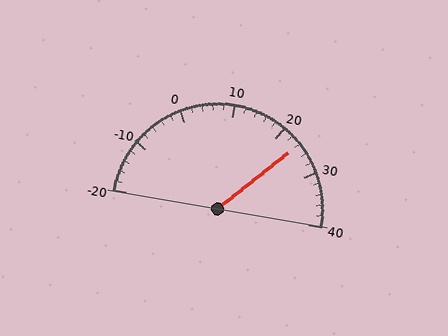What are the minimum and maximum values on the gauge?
The gauge ranges from -20 to 40.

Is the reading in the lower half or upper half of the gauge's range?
The reading is in the upper half of the range (-20 to 40).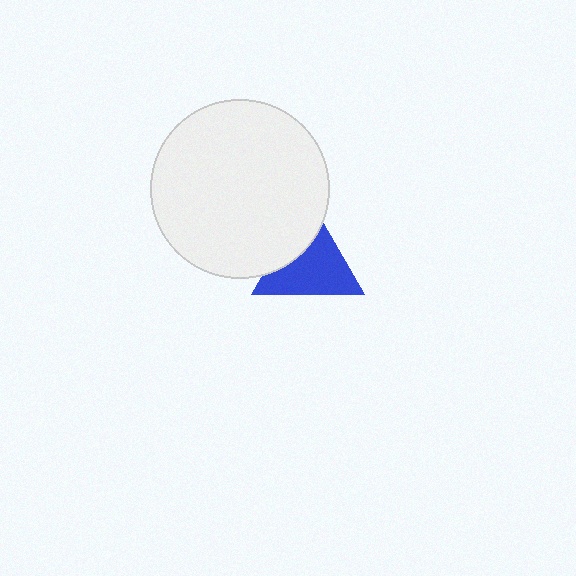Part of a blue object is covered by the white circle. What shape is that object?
It is a triangle.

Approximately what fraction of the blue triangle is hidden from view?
Roughly 31% of the blue triangle is hidden behind the white circle.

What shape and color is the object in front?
The object in front is a white circle.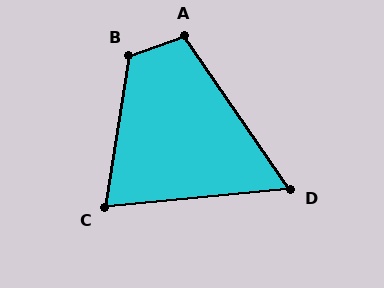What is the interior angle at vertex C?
Approximately 75 degrees (acute).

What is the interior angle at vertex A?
Approximately 105 degrees (obtuse).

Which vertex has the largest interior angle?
B, at approximately 119 degrees.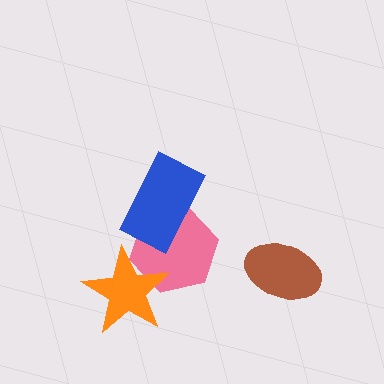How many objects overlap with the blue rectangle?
1 object overlaps with the blue rectangle.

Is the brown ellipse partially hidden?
No, no other shape covers it.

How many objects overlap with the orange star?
1 object overlaps with the orange star.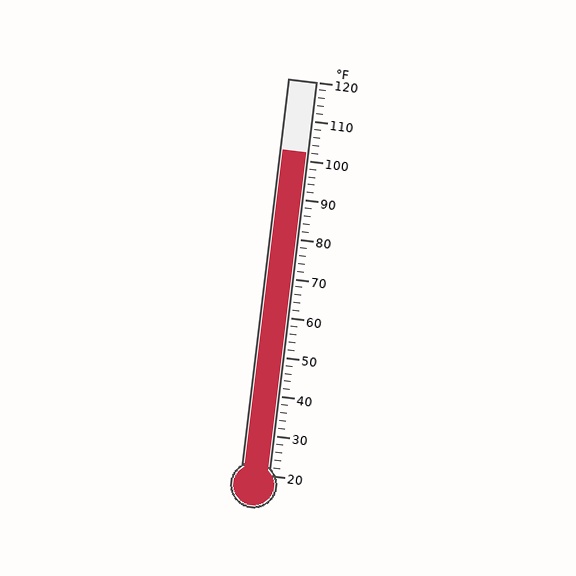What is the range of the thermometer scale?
The thermometer scale ranges from 20°F to 120°F.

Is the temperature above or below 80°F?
The temperature is above 80°F.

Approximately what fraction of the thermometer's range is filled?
The thermometer is filled to approximately 80% of its range.